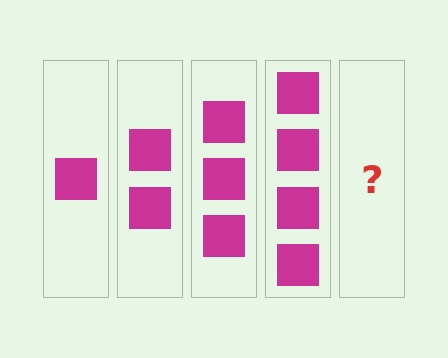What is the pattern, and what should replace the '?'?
The pattern is that each step adds one more square. The '?' should be 5 squares.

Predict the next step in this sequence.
The next step is 5 squares.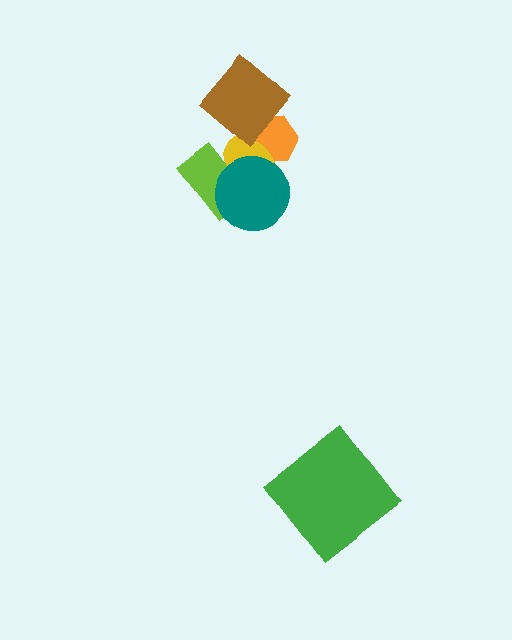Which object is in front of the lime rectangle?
The teal circle is in front of the lime rectangle.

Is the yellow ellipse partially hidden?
Yes, it is partially covered by another shape.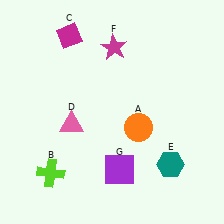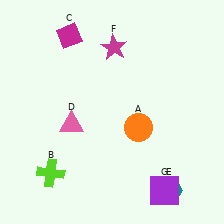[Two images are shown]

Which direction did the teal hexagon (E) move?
The teal hexagon (E) moved down.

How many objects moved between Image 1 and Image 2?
2 objects moved between the two images.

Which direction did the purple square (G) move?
The purple square (G) moved right.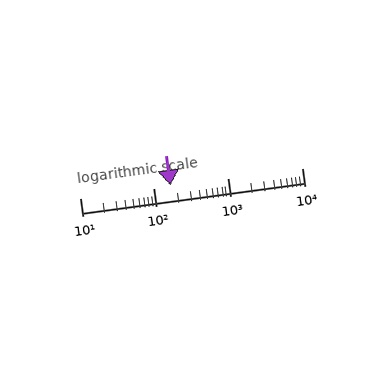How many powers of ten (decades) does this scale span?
The scale spans 3 decades, from 10 to 10000.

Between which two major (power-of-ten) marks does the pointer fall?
The pointer is between 100 and 1000.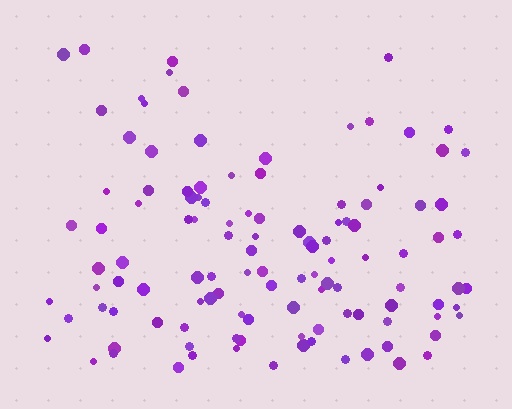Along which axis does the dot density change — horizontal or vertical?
Vertical.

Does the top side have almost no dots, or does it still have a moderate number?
Still a moderate number, just noticeably fewer than the bottom.